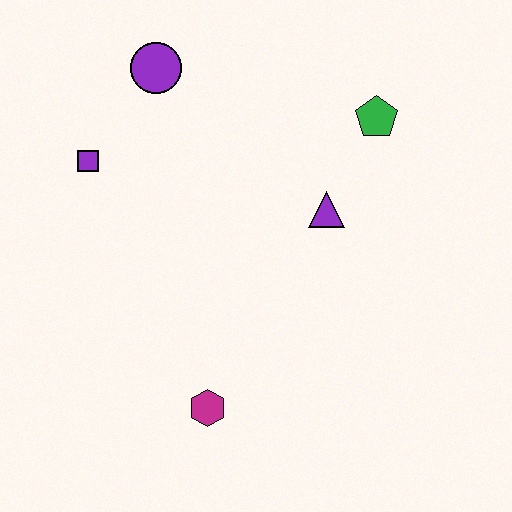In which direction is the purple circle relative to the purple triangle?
The purple circle is to the left of the purple triangle.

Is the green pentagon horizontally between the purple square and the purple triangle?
No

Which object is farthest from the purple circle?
The magenta hexagon is farthest from the purple circle.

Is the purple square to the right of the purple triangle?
No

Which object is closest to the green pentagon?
The purple triangle is closest to the green pentagon.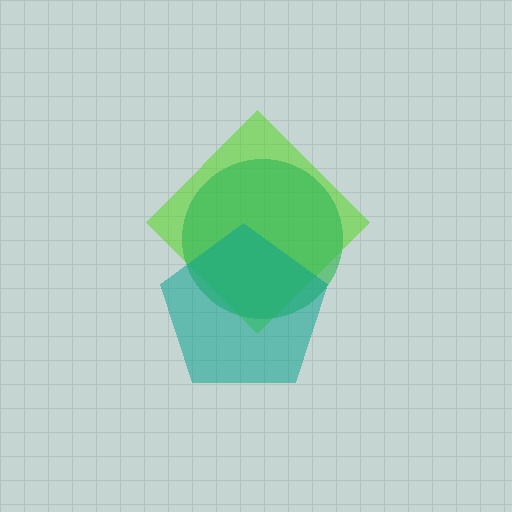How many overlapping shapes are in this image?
There are 3 overlapping shapes in the image.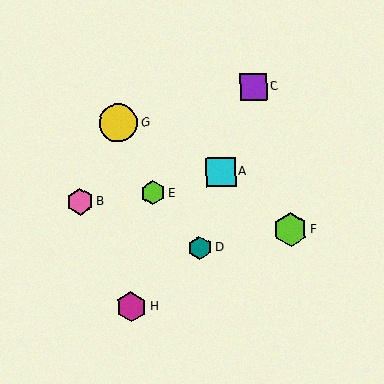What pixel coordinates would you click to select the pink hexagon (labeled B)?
Click at (80, 202) to select the pink hexagon B.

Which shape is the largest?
The yellow circle (labeled G) is the largest.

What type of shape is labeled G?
Shape G is a yellow circle.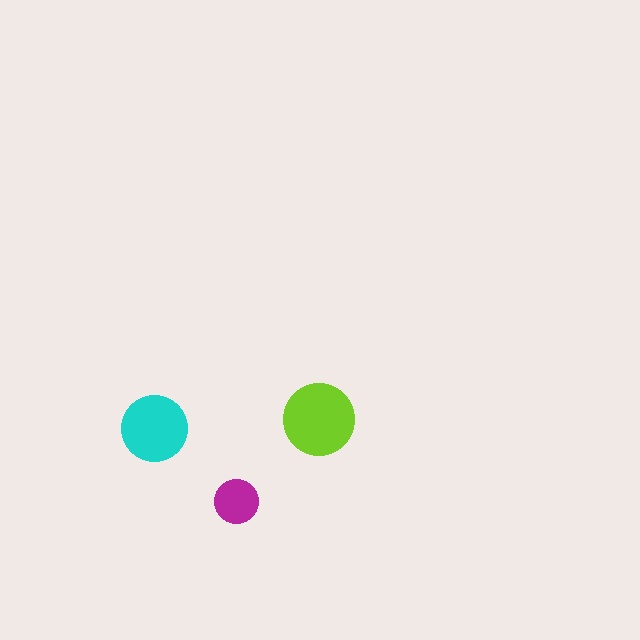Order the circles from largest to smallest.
the lime one, the cyan one, the magenta one.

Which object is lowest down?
The magenta circle is bottommost.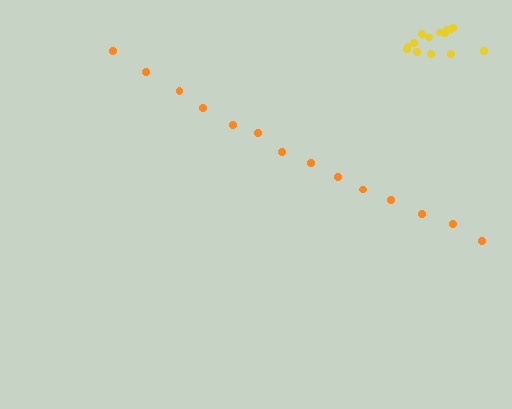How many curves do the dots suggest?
There are 2 distinct paths.